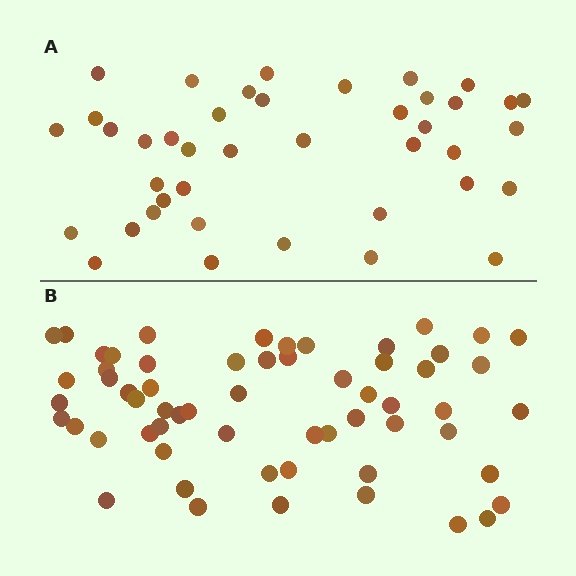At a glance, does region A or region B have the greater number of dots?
Region B (the bottom region) has more dots.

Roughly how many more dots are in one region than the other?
Region B has approximately 20 more dots than region A.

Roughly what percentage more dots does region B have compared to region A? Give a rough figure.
About 45% more.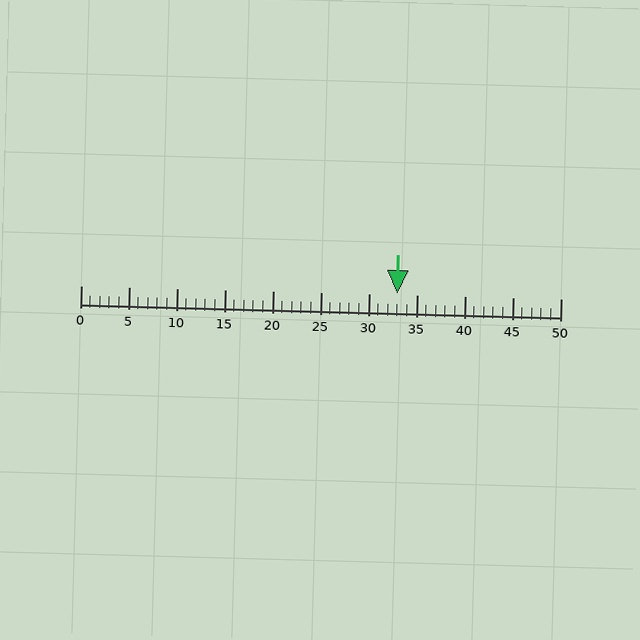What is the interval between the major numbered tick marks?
The major tick marks are spaced 5 units apart.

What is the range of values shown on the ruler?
The ruler shows values from 0 to 50.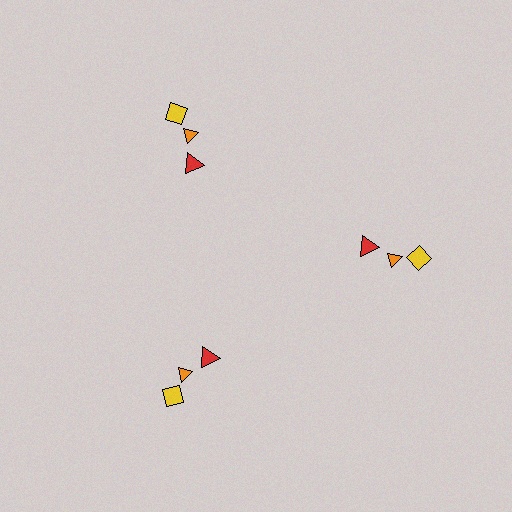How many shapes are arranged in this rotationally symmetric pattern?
There are 9 shapes, arranged in 3 groups of 3.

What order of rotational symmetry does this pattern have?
This pattern has 3-fold rotational symmetry.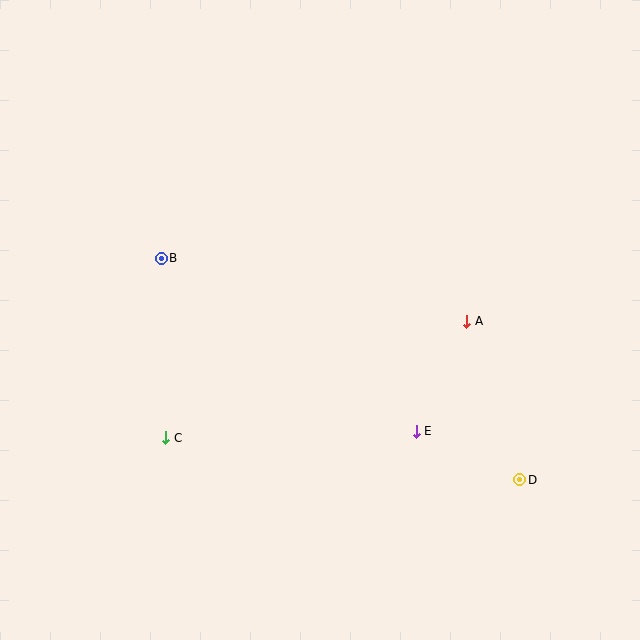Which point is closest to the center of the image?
Point A at (467, 321) is closest to the center.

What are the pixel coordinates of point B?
Point B is at (161, 258).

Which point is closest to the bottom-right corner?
Point D is closest to the bottom-right corner.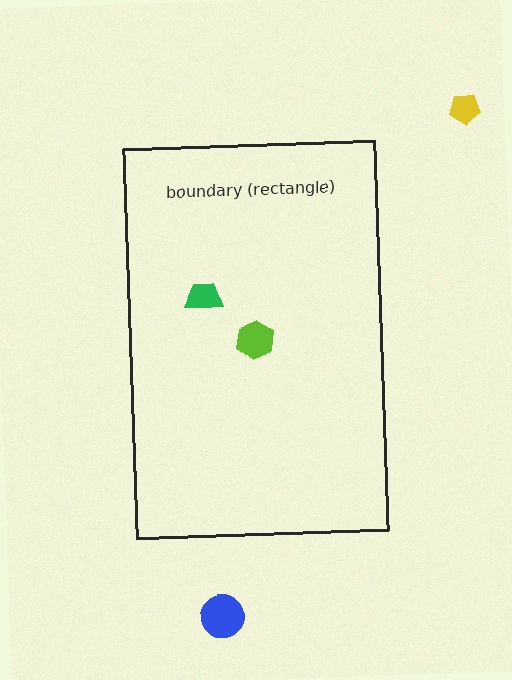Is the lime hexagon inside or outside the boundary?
Inside.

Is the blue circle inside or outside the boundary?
Outside.